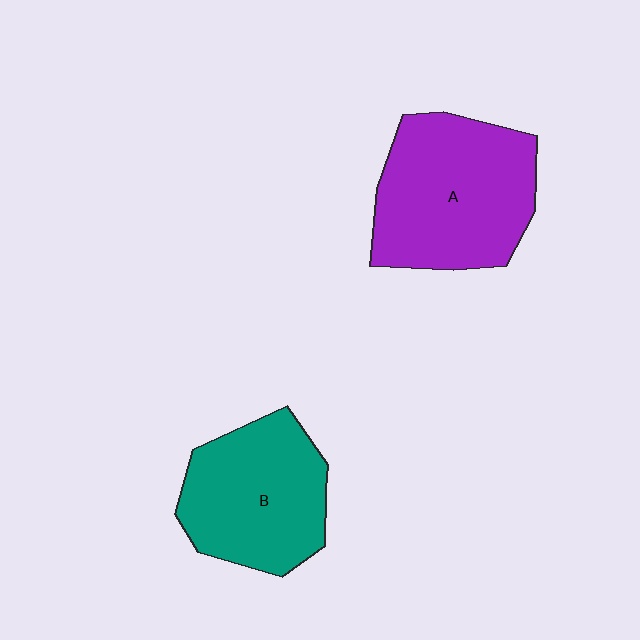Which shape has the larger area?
Shape A (purple).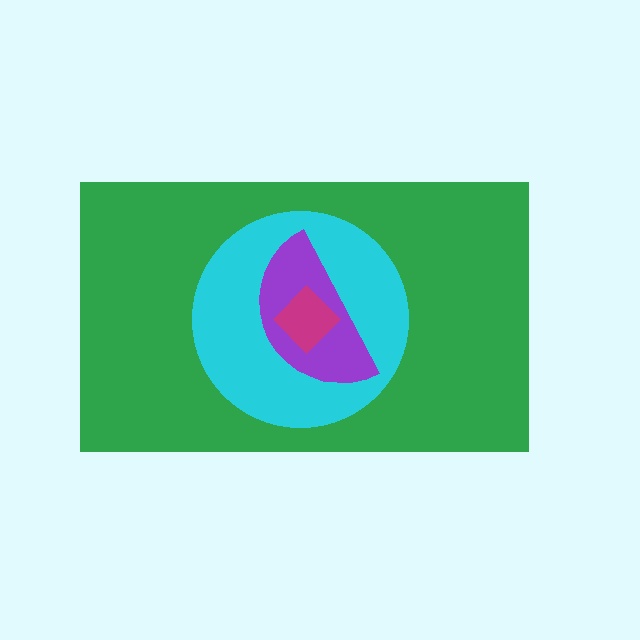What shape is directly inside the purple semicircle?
The magenta diamond.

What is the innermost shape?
The magenta diamond.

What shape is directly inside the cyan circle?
The purple semicircle.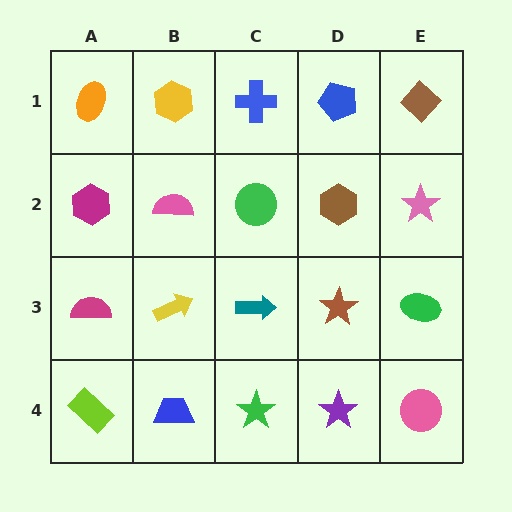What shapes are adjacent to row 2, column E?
A brown diamond (row 1, column E), a green ellipse (row 3, column E), a brown hexagon (row 2, column D).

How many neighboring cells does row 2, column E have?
3.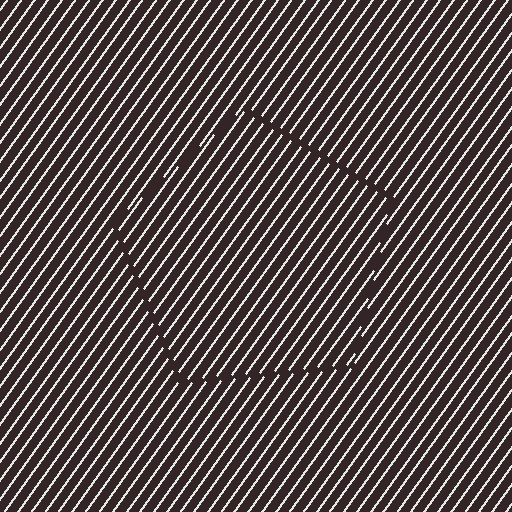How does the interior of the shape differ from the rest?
The interior of the shape contains the same grating, shifted by half a period — the contour is defined by the phase discontinuity where line-ends from the inner and outer gratings abut.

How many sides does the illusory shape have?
5 sides — the line-ends trace a pentagon.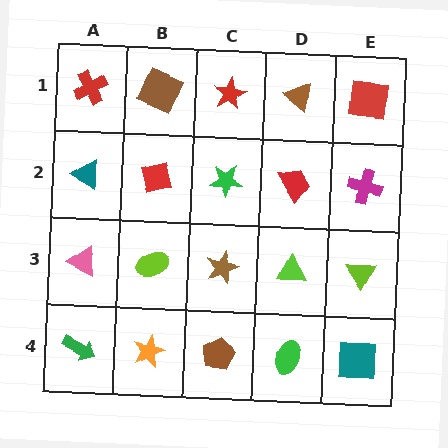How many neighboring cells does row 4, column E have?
2.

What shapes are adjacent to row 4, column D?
A lime triangle (row 3, column D), a brown pentagon (row 4, column C), a teal square (row 4, column E).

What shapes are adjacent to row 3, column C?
A green star (row 2, column C), a brown pentagon (row 4, column C), a lime ellipse (row 3, column B), a lime triangle (row 3, column D).